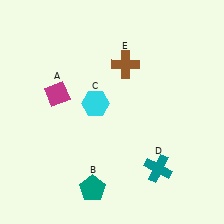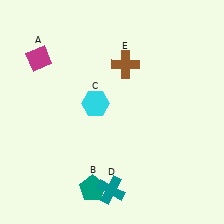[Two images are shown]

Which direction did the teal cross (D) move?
The teal cross (D) moved left.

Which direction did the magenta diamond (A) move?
The magenta diamond (A) moved up.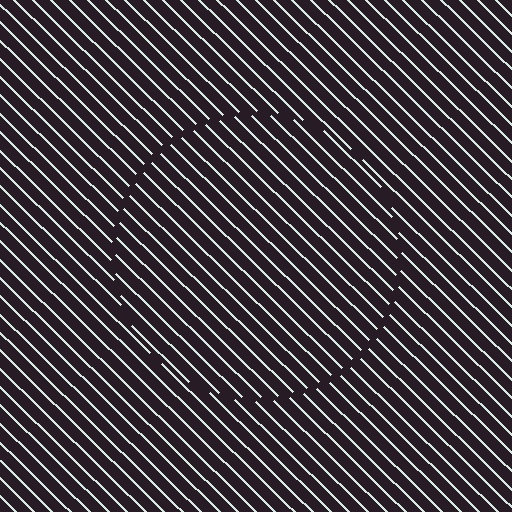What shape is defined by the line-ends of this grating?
An illusory circle. The interior of the shape contains the same grating, shifted by half a period — the contour is defined by the phase discontinuity where line-ends from the inner and outer gratings abut.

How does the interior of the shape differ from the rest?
The interior of the shape contains the same grating, shifted by half a period — the contour is defined by the phase discontinuity where line-ends from the inner and outer gratings abut.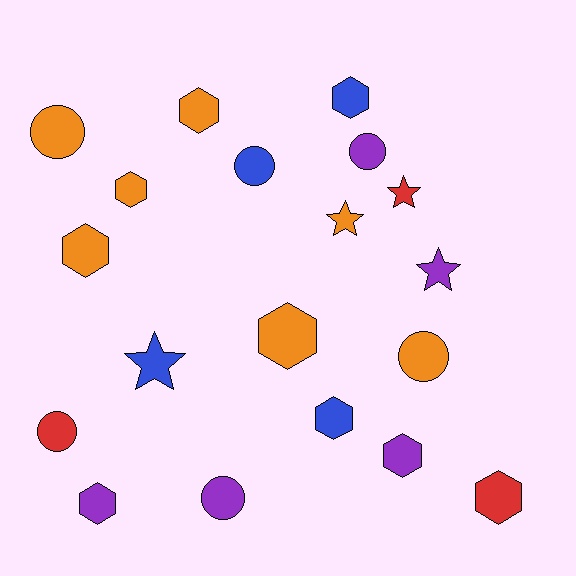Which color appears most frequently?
Orange, with 7 objects.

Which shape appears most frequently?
Hexagon, with 9 objects.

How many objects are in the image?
There are 19 objects.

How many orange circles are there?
There are 2 orange circles.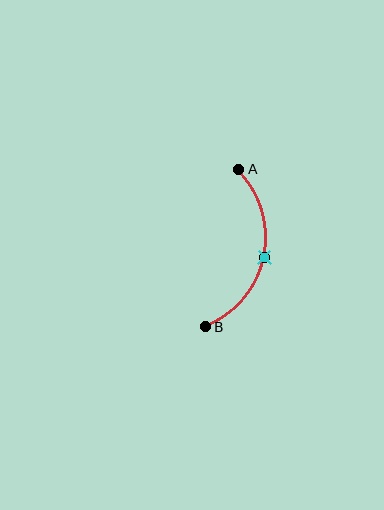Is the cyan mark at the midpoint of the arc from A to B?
Yes. The cyan mark lies on the arc at equal arc-length from both A and B — it is the arc midpoint.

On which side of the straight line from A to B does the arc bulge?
The arc bulges to the right of the straight line connecting A and B.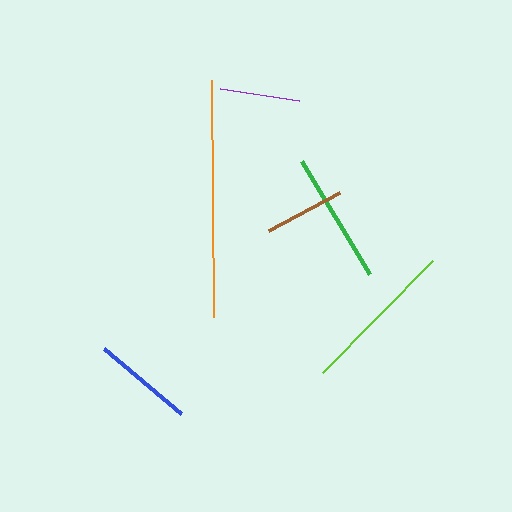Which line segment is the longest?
The orange line is the longest at approximately 238 pixels.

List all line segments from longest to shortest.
From longest to shortest: orange, lime, green, blue, brown, purple.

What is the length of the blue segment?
The blue segment is approximately 101 pixels long.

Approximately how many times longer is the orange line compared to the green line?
The orange line is approximately 1.8 times the length of the green line.